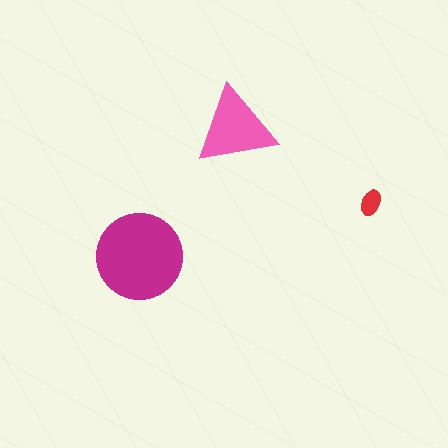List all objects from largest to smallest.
The magenta circle, the pink triangle, the red ellipse.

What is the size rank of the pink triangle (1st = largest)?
2nd.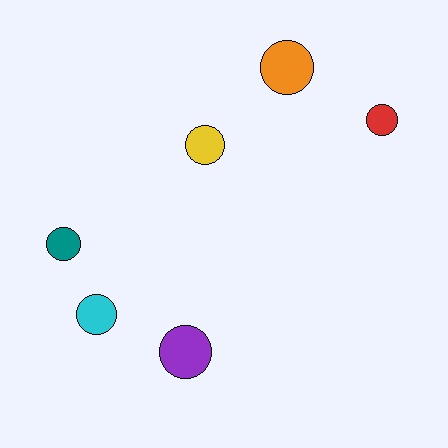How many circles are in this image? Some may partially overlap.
There are 6 circles.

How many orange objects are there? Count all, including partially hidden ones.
There is 1 orange object.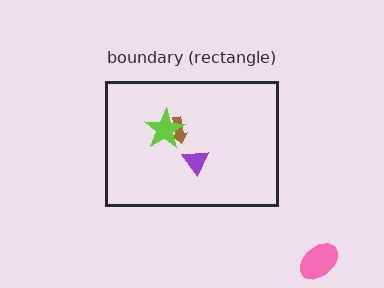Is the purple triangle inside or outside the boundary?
Inside.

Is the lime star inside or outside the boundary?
Inside.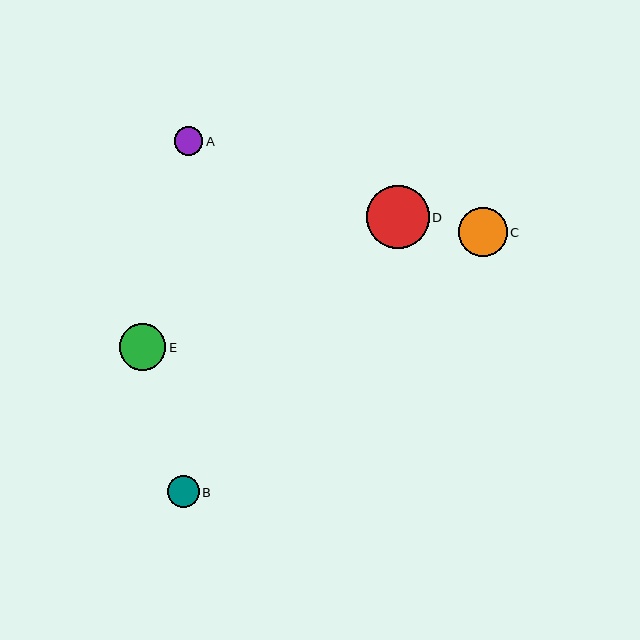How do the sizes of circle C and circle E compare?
Circle C and circle E are approximately the same size.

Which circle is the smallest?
Circle A is the smallest with a size of approximately 29 pixels.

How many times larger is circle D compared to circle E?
Circle D is approximately 1.4 times the size of circle E.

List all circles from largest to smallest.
From largest to smallest: D, C, E, B, A.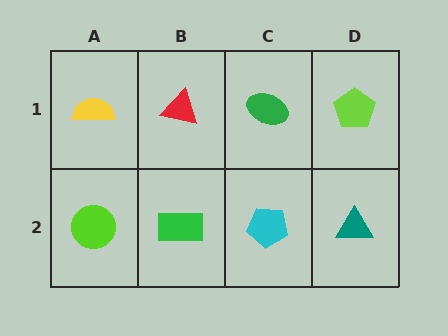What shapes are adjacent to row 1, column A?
A lime circle (row 2, column A), a red triangle (row 1, column B).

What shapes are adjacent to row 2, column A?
A yellow semicircle (row 1, column A), a green rectangle (row 2, column B).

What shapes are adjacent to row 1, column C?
A cyan pentagon (row 2, column C), a red triangle (row 1, column B), a lime pentagon (row 1, column D).